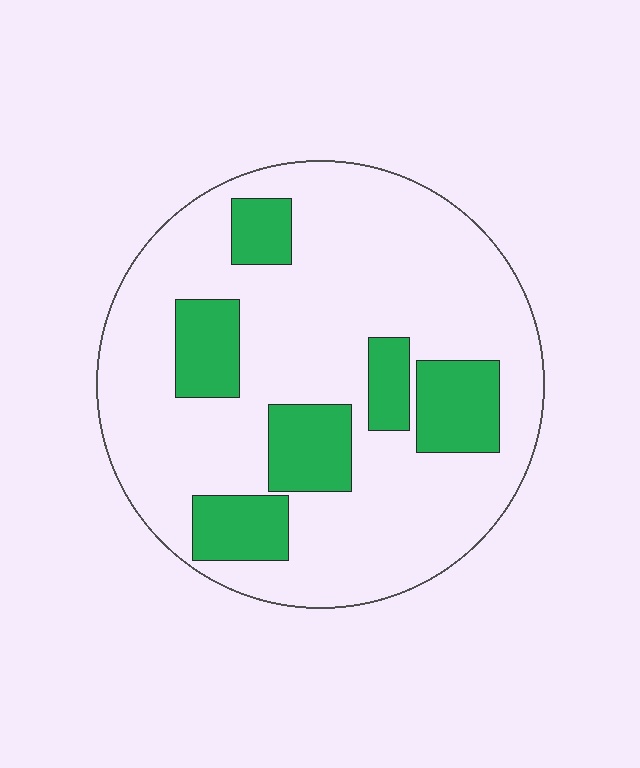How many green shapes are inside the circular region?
6.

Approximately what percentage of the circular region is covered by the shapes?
Approximately 25%.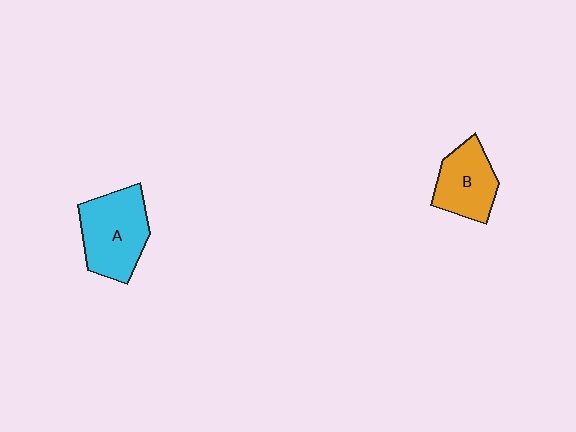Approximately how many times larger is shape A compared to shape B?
Approximately 1.3 times.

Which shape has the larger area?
Shape A (cyan).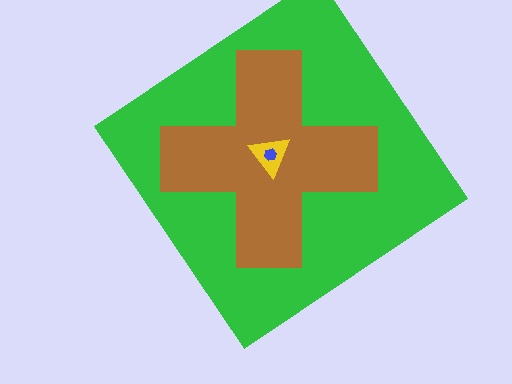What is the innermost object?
The blue hexagon.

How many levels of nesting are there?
4.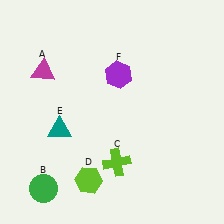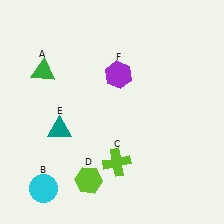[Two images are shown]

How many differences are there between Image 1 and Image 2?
There are 2 differences between the two images.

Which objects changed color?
A changed from magenta to green. B changed from green to cyan.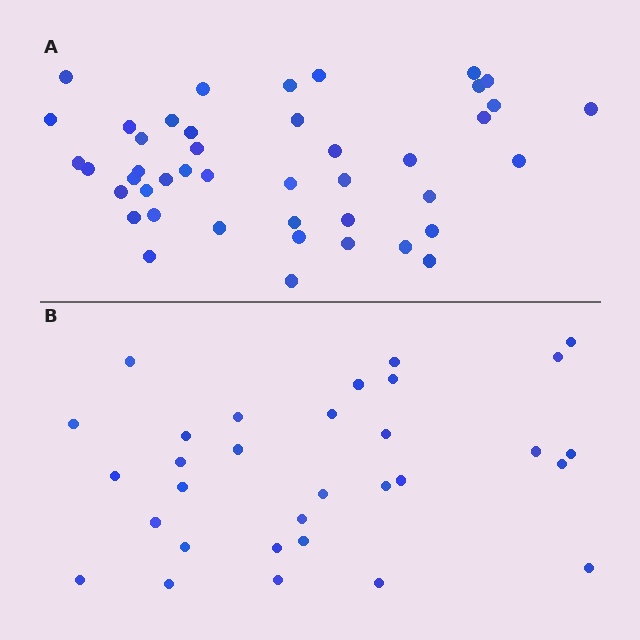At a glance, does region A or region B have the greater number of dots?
Region A (the top region) has more dots.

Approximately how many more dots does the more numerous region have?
Region A has approximately 15 more dots than region B.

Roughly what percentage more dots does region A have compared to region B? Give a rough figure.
About 40% more.